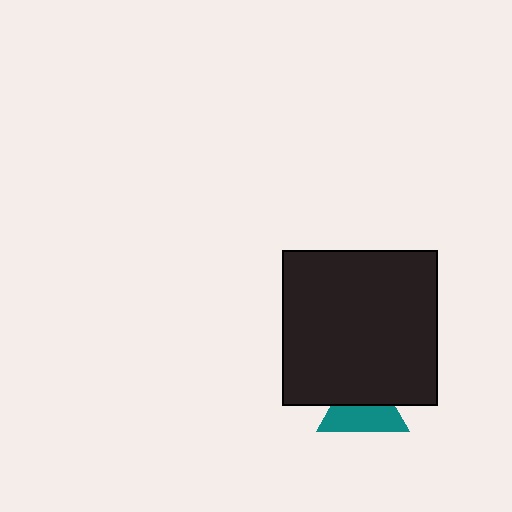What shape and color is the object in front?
The object in front is a black square.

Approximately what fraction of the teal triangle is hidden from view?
Roughly 47% of the teal triangle is hidden behind the black square.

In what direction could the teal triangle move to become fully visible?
The teal triangle could move down. That would shift it out from behind the black square entirely.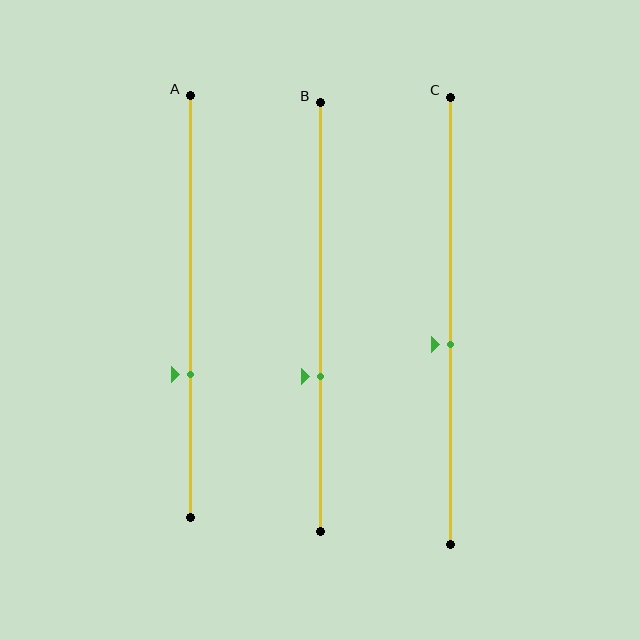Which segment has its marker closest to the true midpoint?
Segment C has its marker closest to the true midpoint.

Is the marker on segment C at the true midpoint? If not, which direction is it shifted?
No, the marker on segment C is shifted downward by about 5% of the segment length.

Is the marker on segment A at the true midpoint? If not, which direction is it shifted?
No, the marker on segment A is shifted downward by about 16% of the segment length.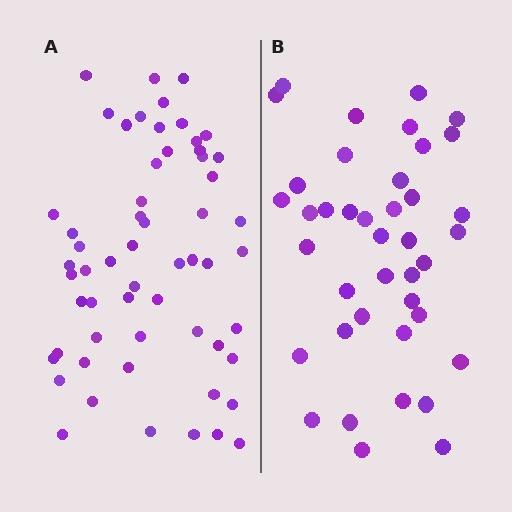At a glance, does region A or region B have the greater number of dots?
Region A (the left region) has more dots.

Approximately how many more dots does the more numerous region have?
Region A has approximately 20 more dots than region B.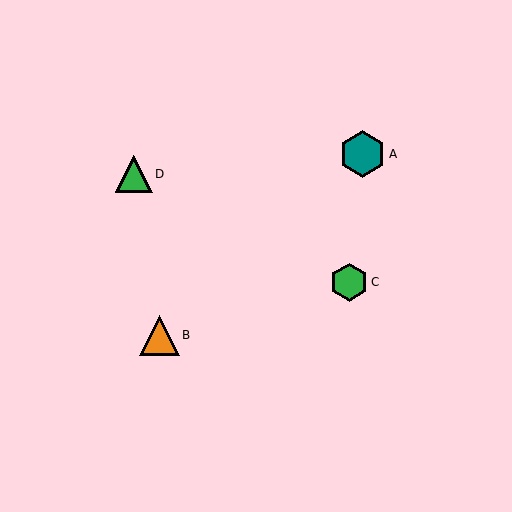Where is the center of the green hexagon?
The center of the green hexagon is at (349, 282).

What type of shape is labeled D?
Shape D is a green triangle.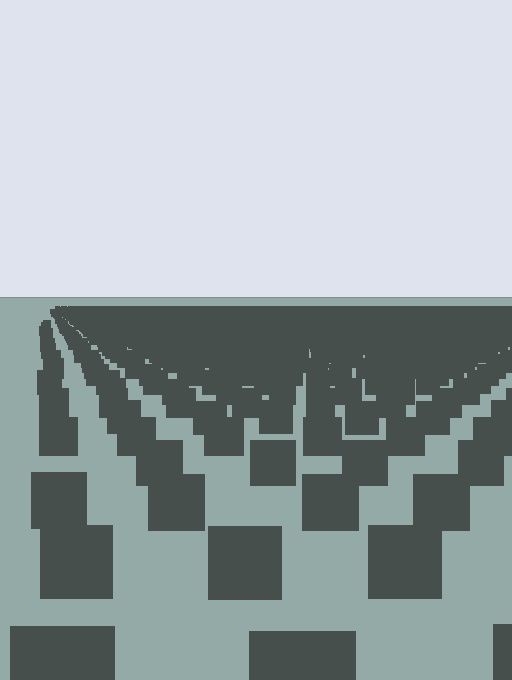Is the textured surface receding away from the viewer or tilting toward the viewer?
The surface is receding away from the viewer. Texture elements get smaller and denser toward the top.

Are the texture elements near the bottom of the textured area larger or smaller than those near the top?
Larger. Near the bottom, elements are closer to the viewer and appear at a bigger on-screen size.